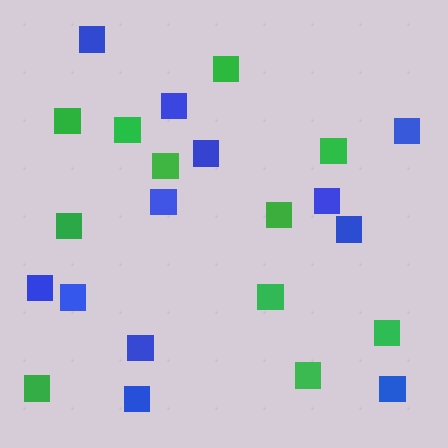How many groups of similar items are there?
There are 2 groups: one group of green squares (11) and one group of blue squares (12).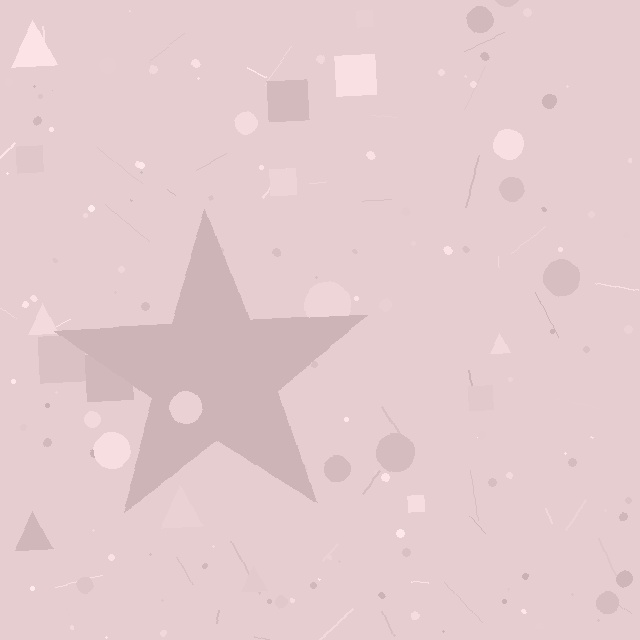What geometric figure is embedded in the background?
A star is embedded in the background.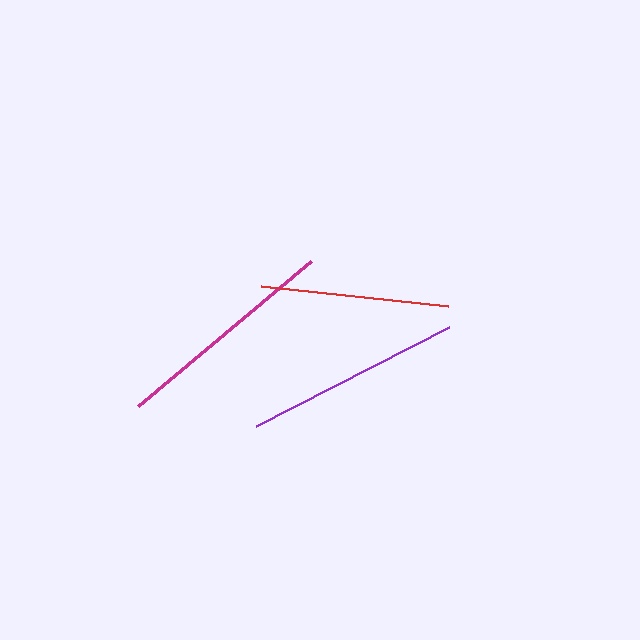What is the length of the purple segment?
The purple segment is approximately 217 pixels long.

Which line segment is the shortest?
The red line is the shortest at approximately 187 pixels.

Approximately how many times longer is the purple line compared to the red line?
The purple line is approximately 1.2 times the length of the red line.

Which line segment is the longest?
The magenta line is the longest at approximately 226 pixels.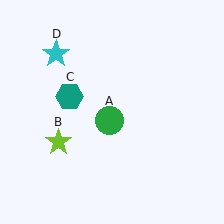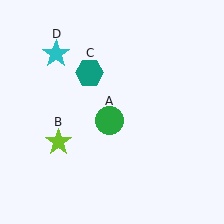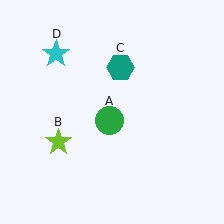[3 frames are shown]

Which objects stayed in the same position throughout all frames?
Green circle (object A) and lime star (object B) and cyan star (object D) remained stationary.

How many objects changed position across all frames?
1 object changed position: teal hexagon (object C).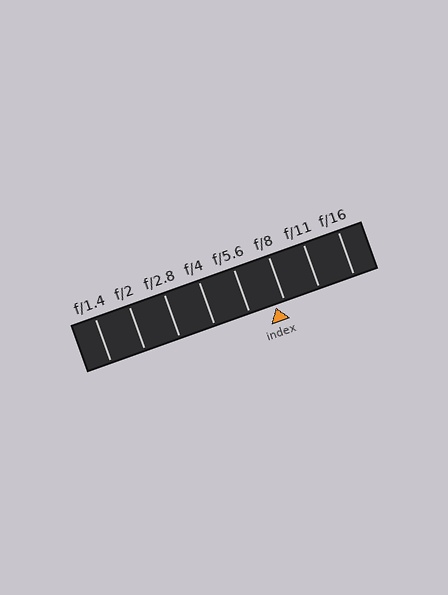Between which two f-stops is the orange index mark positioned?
The index mark is between f/5.6 and f/8.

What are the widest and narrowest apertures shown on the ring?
The widest aperture shown is f/1.4 and the narrowest is f/16.